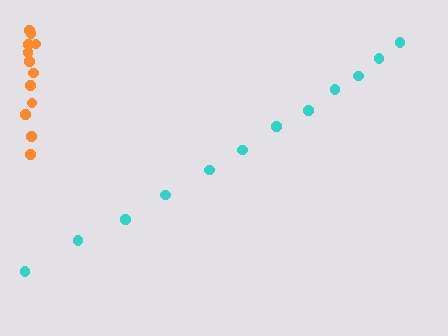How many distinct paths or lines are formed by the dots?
There are 2 distinct paths.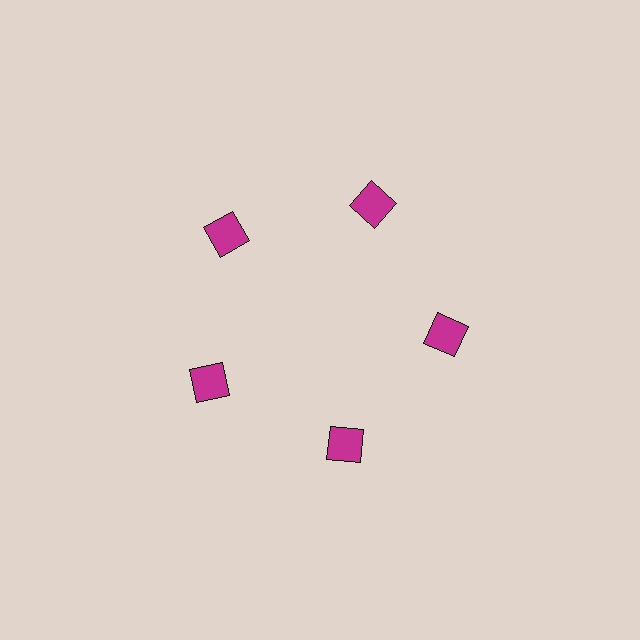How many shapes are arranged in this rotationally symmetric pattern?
There are 5 shapes, arranged in 5 groups of 1.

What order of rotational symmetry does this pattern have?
This pattern has 5-fold rotational symmetry.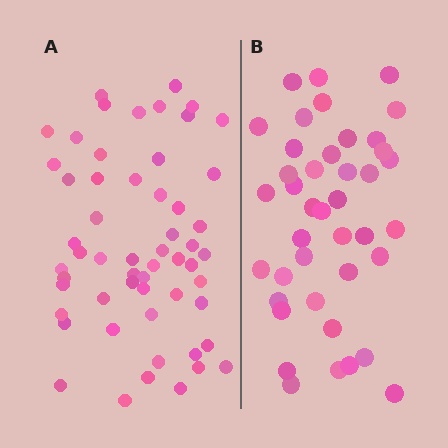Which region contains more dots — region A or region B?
Region A (the left region) has more dots.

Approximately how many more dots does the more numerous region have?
Region A has approximately 15 more dots than region B.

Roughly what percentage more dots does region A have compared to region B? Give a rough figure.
About 35% more.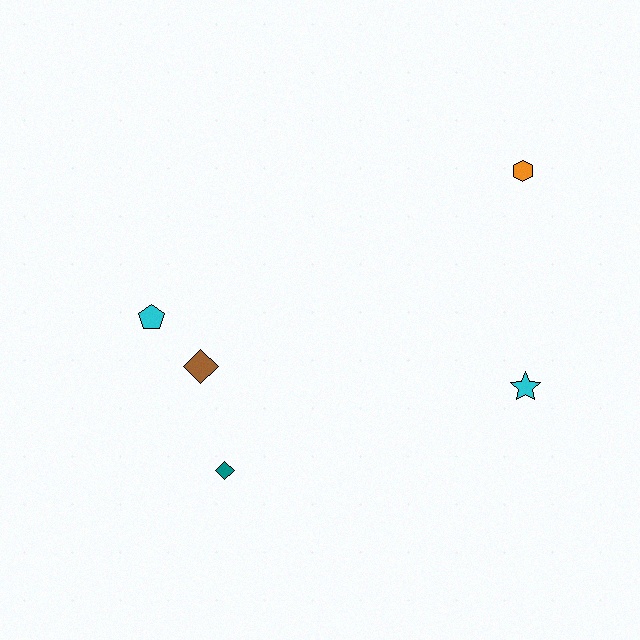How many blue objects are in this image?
There are no blue objects.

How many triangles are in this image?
There are no triangles.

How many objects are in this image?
There are 5 objects.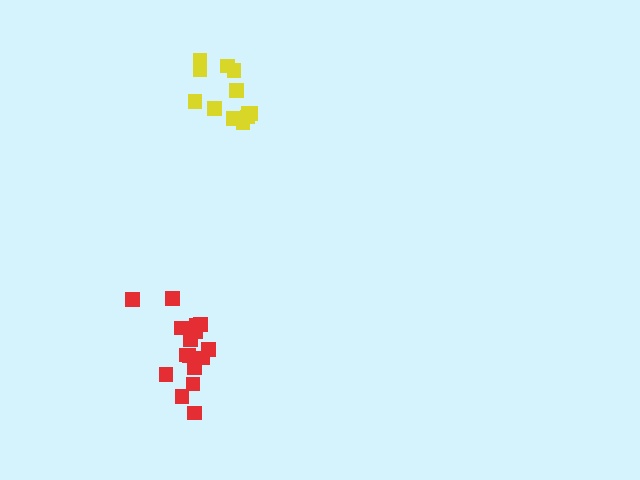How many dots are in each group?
Group 1: 12 dots, Group 2: 16 dots (28 total).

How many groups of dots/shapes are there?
There are 2 groups.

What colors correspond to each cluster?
The clusters are colored: yellow, red.